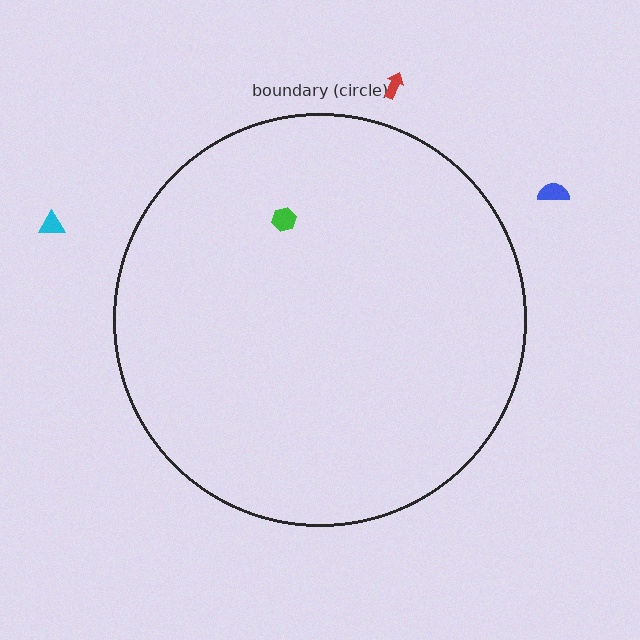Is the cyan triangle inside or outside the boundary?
Outside.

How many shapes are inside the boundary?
1 inside, 3 outside.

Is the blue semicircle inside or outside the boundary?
Outside.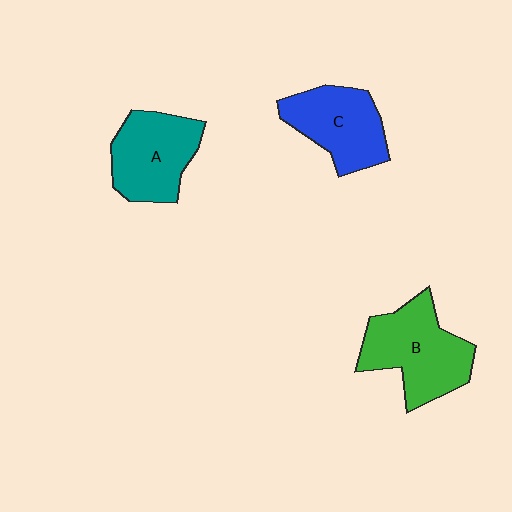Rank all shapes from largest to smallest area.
From largest to smallest: B (green), A (teal), C (blue).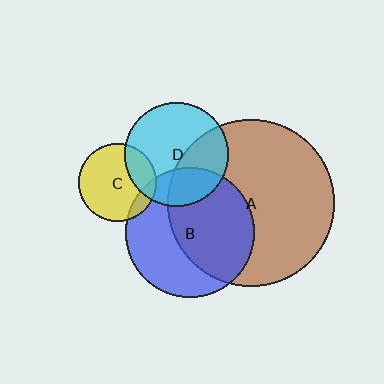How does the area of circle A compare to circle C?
Approximately 4.6 times.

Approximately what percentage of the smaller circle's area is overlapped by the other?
Approximately 10%.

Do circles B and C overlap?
Yes.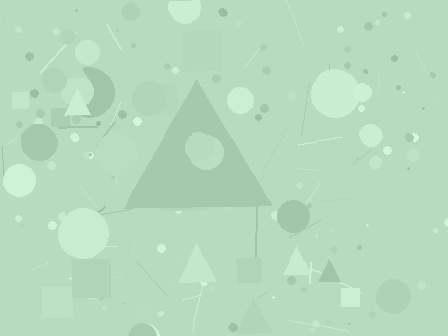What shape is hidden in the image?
A triangle is hidden in the image.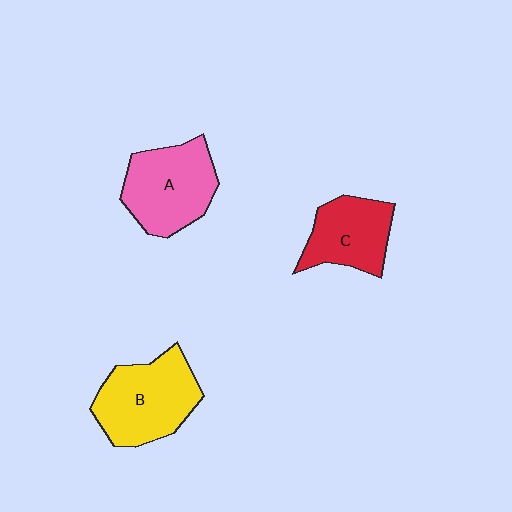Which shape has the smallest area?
Shape C (red).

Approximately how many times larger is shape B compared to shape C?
Approximately 1.3 times.